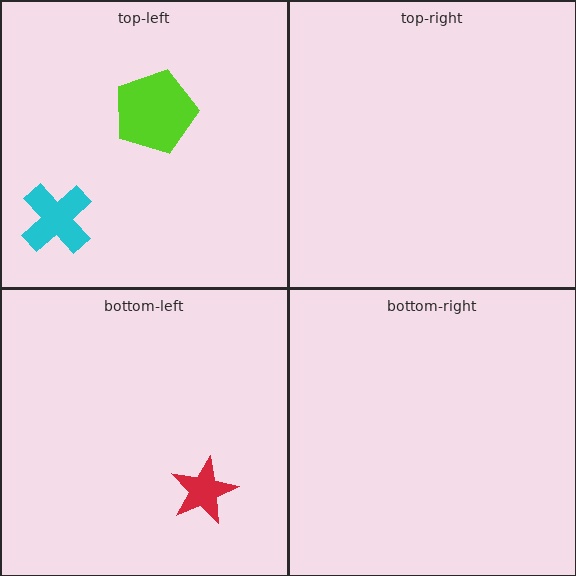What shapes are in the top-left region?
The cyan cross, the lime pentagon.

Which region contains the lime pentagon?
The top-left region.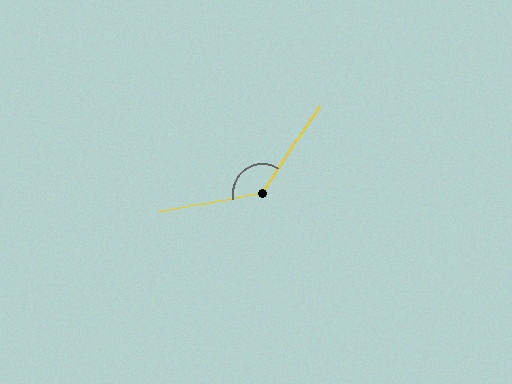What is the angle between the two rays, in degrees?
Approximately 133 degrees.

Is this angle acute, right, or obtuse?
It is obtuse.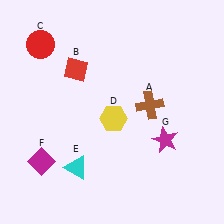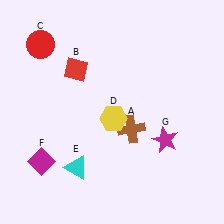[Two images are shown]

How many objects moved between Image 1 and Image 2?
1 object moved between the two images.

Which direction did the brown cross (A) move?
The brown cross (A) moved down.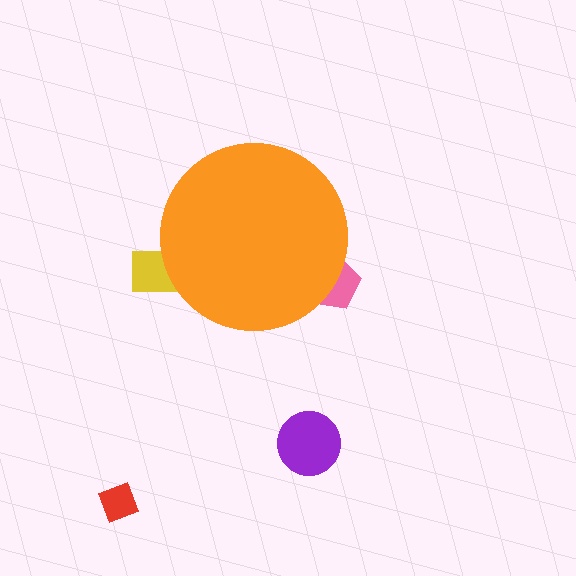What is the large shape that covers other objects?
An orange circle.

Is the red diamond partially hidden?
No, the red diamond is fully visible.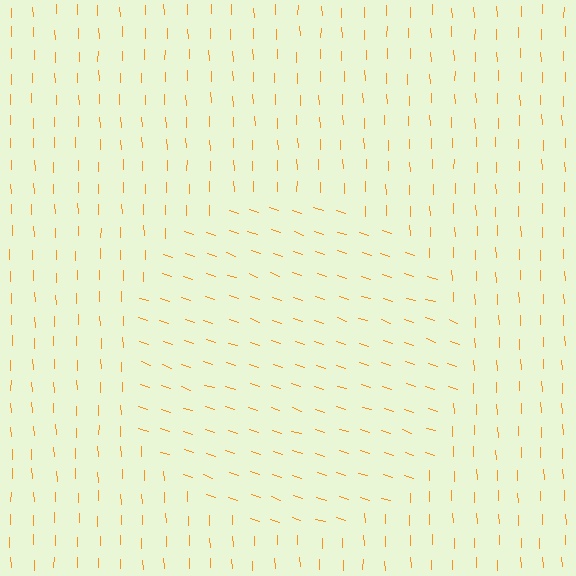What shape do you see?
I see a circle.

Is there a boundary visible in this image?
Yes, there is a texture boundary formed by a change in line orientation.